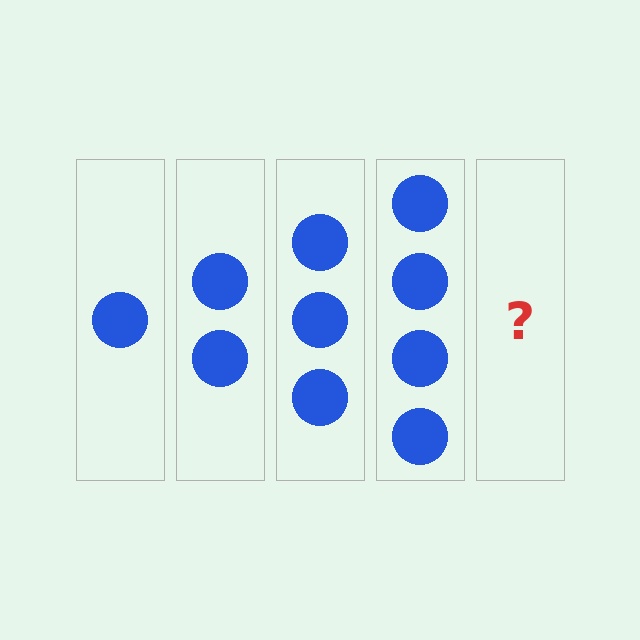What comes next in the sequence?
The next element should be 5 circles.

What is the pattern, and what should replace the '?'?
The pattern is that each step adds one more circle. The '?' should be 5 circles.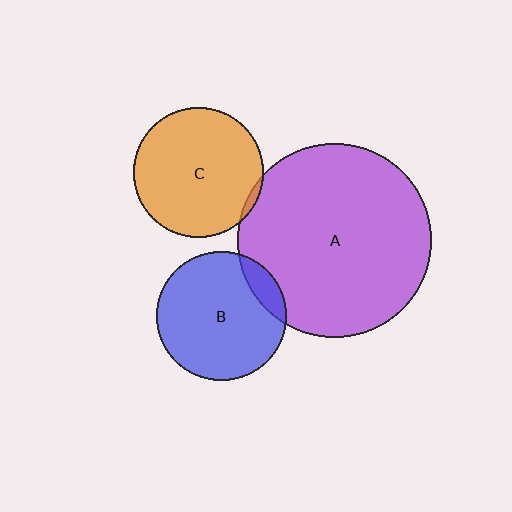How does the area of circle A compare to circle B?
Approximately 2.3 times.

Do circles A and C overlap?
Yes.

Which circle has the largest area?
Circle A (purple).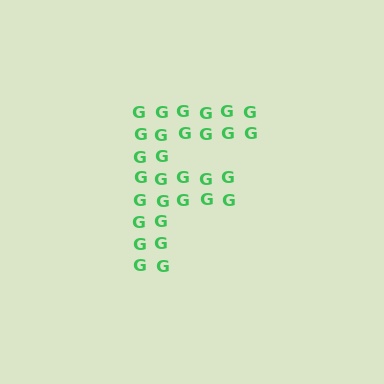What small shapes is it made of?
It is made of small letter G's.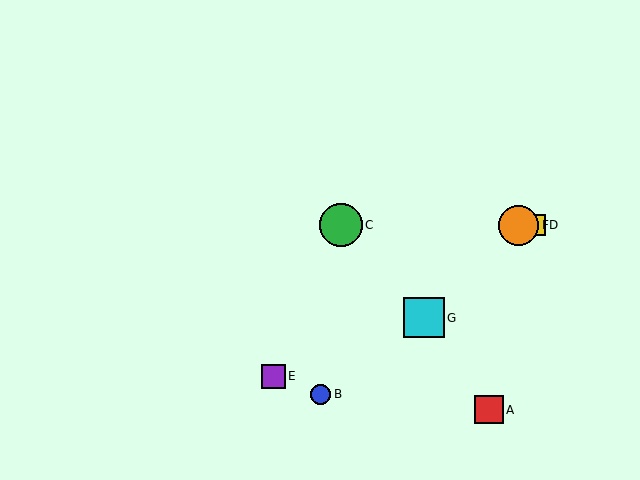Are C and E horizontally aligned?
No, C is at y≈225 and E is at y≈376.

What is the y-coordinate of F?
Object F is at y≈225.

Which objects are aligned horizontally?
Objects C, D, F are aligned horizontally.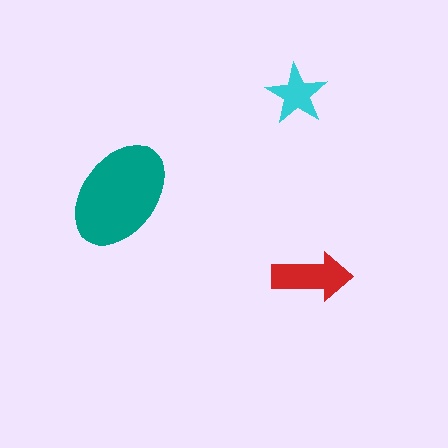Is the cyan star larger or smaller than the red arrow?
Smaller.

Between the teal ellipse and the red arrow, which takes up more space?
The teal ellipse.